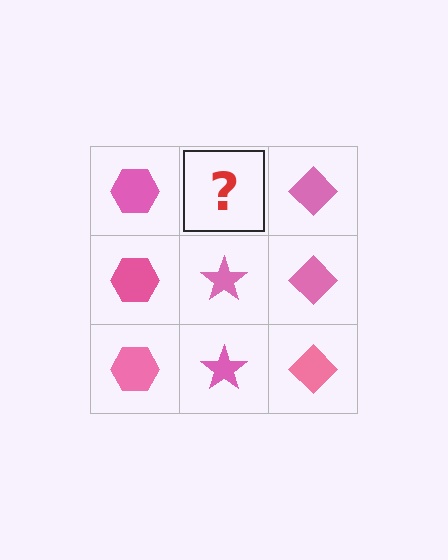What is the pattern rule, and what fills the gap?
The rule is that each column has a consistent shape. The gap should be filled with a pink star.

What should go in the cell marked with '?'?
The missing cell should contain a pink star.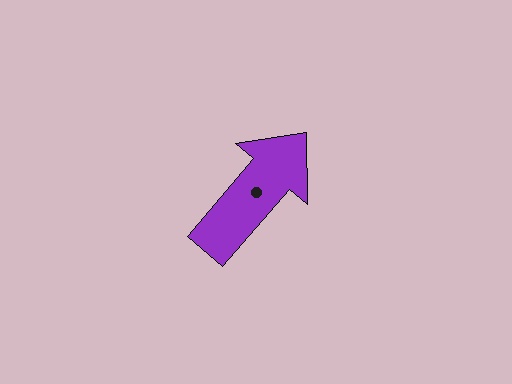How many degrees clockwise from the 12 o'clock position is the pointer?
Approximately 40 degrees.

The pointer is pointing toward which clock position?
Roughly 1 o'clock.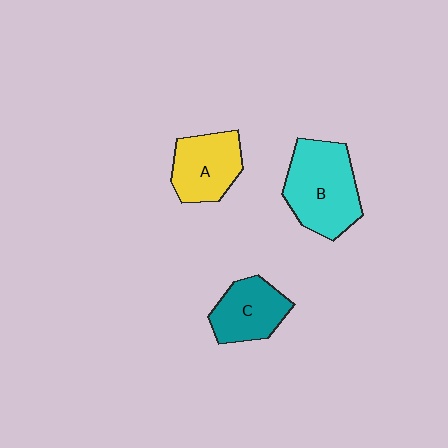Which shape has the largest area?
Shape B (cyan).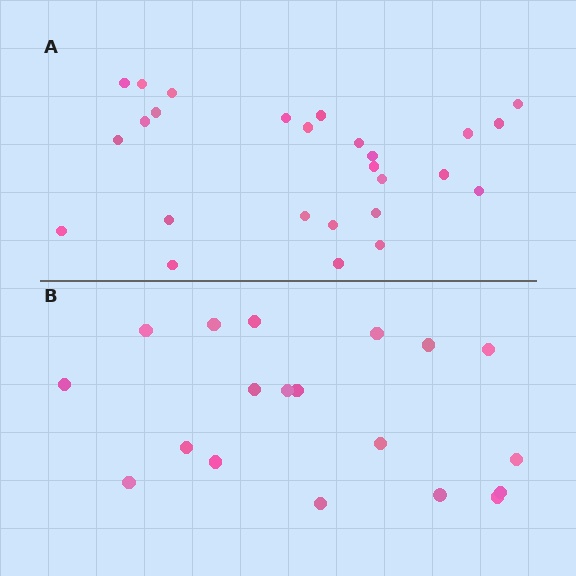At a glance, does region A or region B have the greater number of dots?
Region A (the top region) has more dots.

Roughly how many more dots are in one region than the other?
Region A has roughly 8 or so more dots than region B.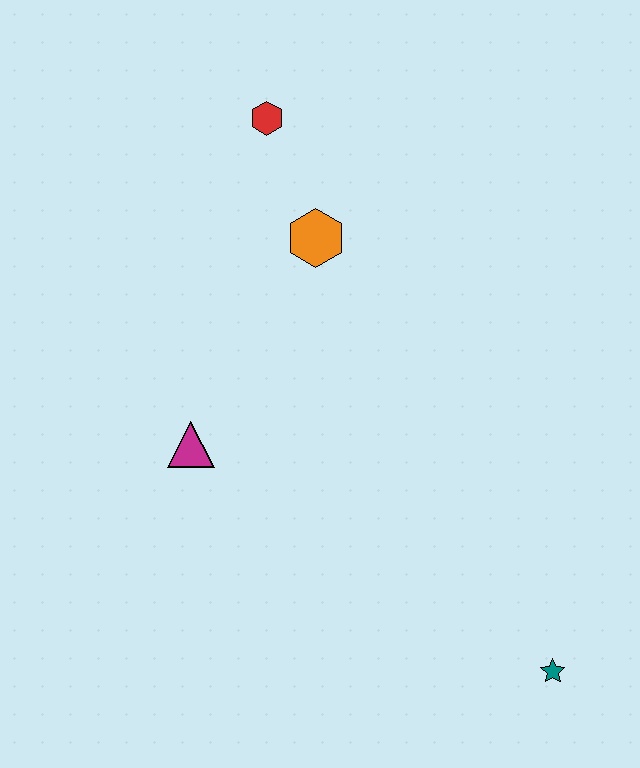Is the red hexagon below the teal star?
No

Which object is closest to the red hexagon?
The orange hexagon is closest to the red hexagon.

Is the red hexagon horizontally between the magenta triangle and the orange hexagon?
Yes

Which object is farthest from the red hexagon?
The teal star is farthest from the red hexagon.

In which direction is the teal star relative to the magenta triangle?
The teal star is to the right of the magenta triangle.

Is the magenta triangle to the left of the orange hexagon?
Yes